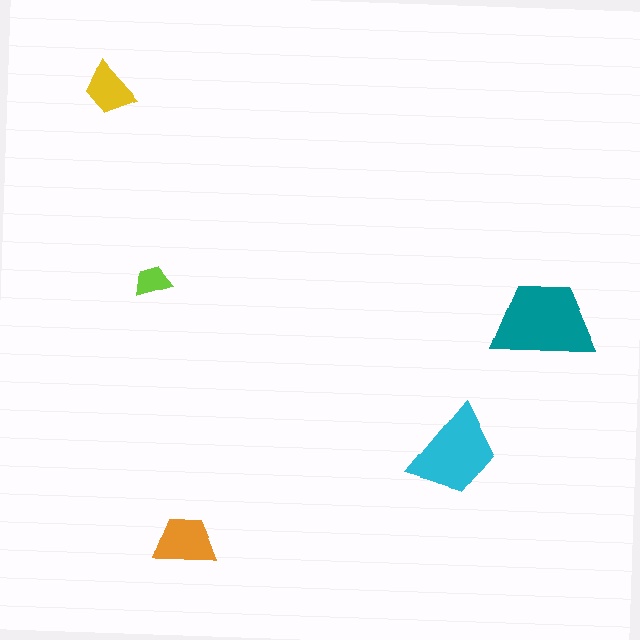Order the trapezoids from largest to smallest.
the teal one, the cyan one, the orange one, the yellow one, the lime one.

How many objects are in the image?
There are 5 objects in the image.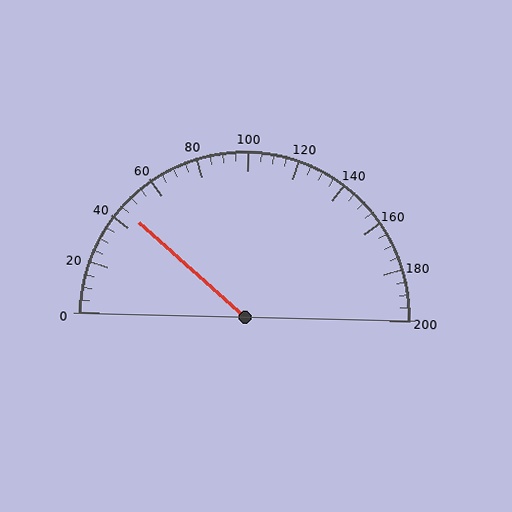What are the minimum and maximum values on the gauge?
The gauge ranges from 0 to 200.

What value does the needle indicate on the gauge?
The needle indicates approximately 45.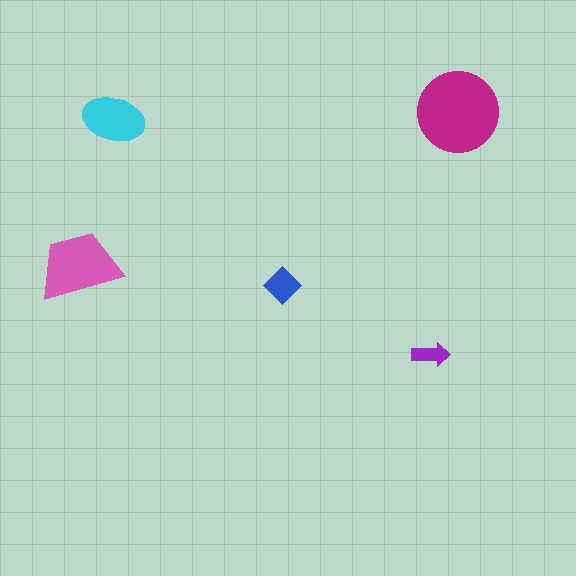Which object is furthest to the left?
The pink trapezoid is leftmost.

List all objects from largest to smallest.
The magenta circle, the pink trapezoid, the cyan ellipse, the blue diamond, the purple arrow.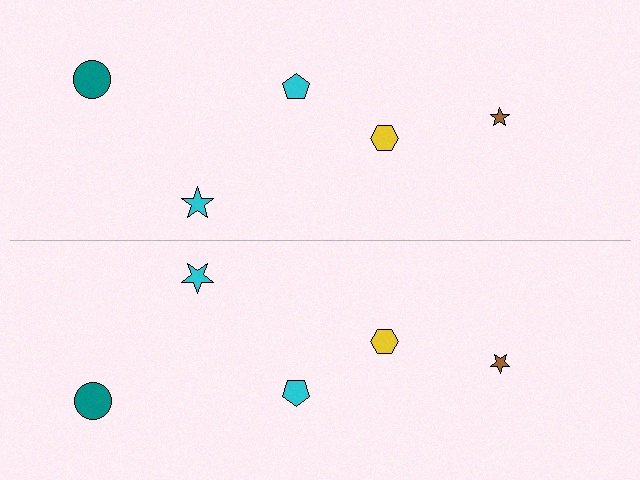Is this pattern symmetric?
Yes, this pattern has bilateral (reflection) symmetry.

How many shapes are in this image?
There are 10 shapes in this image.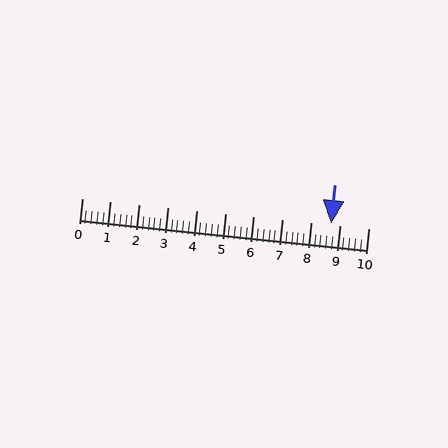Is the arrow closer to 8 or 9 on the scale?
The arrow is closer to 9.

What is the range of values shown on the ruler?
The ruler shows values from 0 to 10.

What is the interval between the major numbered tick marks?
The major tick marks are spaced 1 units apart.